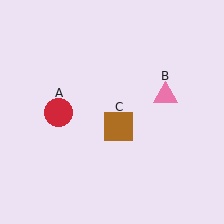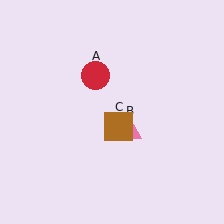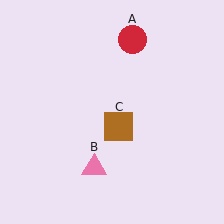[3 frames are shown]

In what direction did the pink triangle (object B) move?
The pink triangle (object B) moved down and to the left.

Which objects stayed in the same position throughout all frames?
Brown square (object C) remained stationary.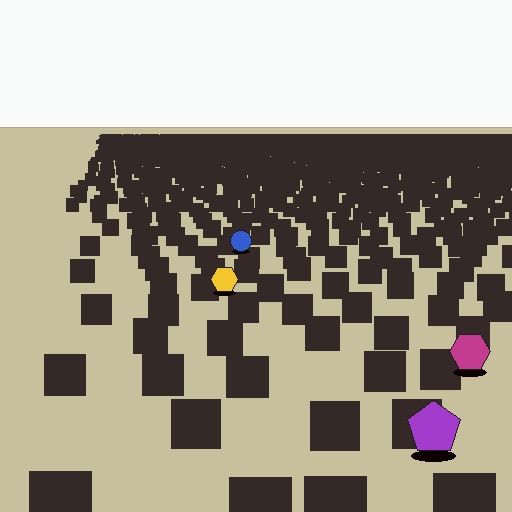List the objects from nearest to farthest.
From nearest to farthest: the purple pentagon, the magenta hexagon, the yellow hexagon, the blue circle.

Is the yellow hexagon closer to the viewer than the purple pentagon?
No. The purple pentagon is closer — you can tell from the texture gradient: the ground texture is coarser near it.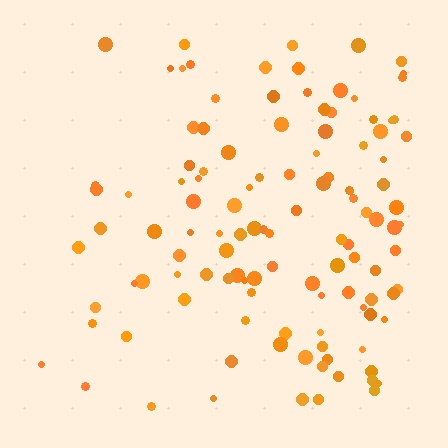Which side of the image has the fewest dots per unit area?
The left.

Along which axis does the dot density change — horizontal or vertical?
Horizontal.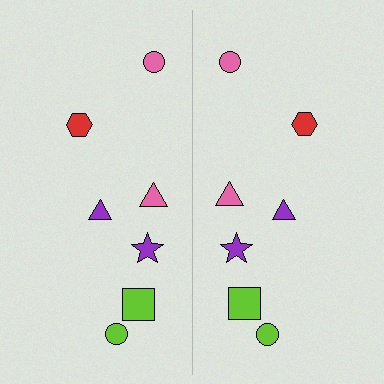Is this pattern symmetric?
Yes, this pattern has bilateral (reflection) symmetry.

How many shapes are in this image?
There are 14 shapes in this image.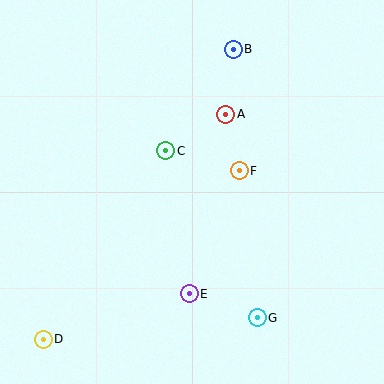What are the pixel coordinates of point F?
Point F is at (239, 171).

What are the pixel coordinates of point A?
Point A is at (226, 114).